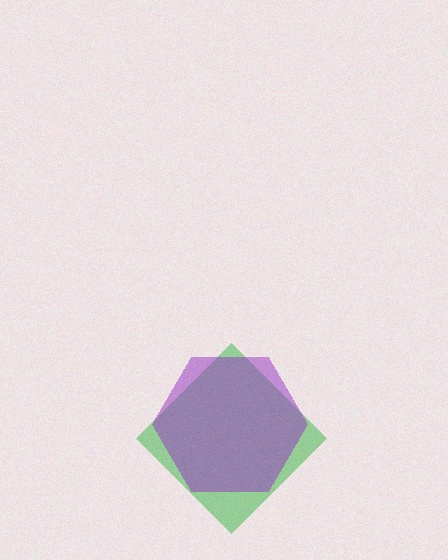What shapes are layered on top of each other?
The layered shapes are: a green diamond, a purple hexagon.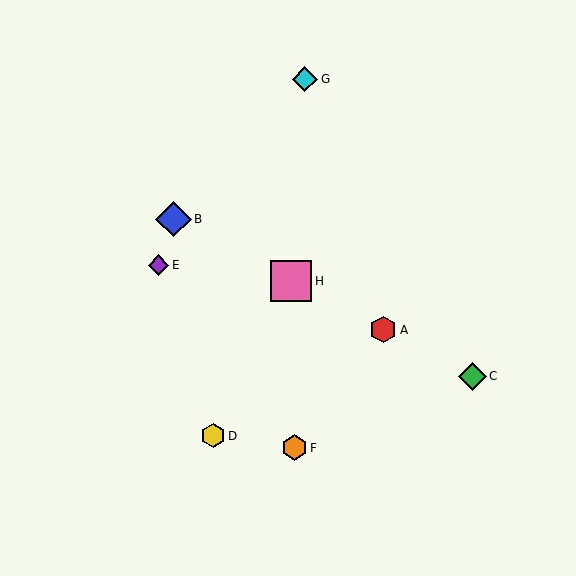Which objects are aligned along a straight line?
Objects A, B, C, H are aligned along a straight line.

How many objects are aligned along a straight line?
4 objects (A, B, C, H) are aligned along a straight line.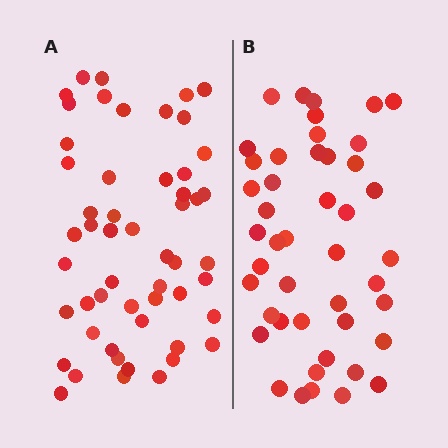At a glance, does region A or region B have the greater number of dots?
Region A (the left region) has more dots.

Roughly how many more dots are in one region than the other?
Region A has roughly 8 or so more dots than region B.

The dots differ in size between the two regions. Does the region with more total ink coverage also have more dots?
No. Region B has more total ink coverage because its dots are larger, but region A actually contains more individual dots. Total area can be misleading — the number of items is what matters here.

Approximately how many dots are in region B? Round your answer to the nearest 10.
About 40 dots. (The exact count is 45, which rounds to 40.)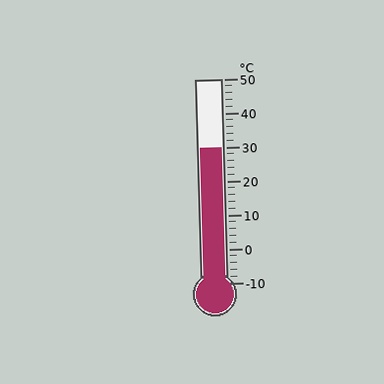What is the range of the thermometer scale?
The thermometer scale ranges from -10°C to 50°C.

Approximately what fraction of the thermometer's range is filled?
The thermometer is filled to approximately 65% of its range.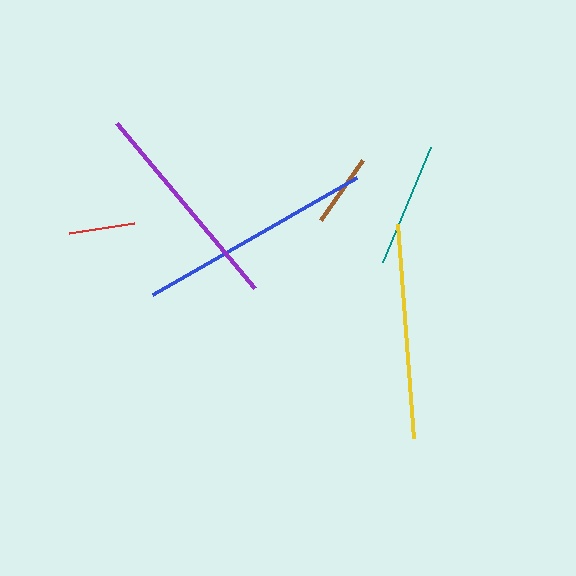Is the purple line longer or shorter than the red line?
The purple line is longer than the red line.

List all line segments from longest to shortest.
From longest to shortest: blue, yellow, purple, teal, brown, red.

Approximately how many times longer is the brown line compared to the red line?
The brown line is approximately 1.1 times the length of the red line.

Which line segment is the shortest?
The red line is the shortest at approximately 66 pixels.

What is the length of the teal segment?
The teal segment is approximately 125 pixels long.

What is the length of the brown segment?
The brown segment is approximately 74 pixels long.